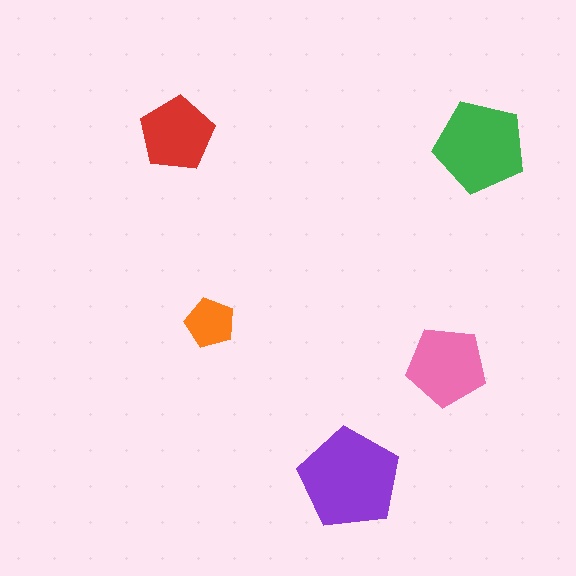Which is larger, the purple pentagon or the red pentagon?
The purple one.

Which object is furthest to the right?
The green pentagon is rightmost.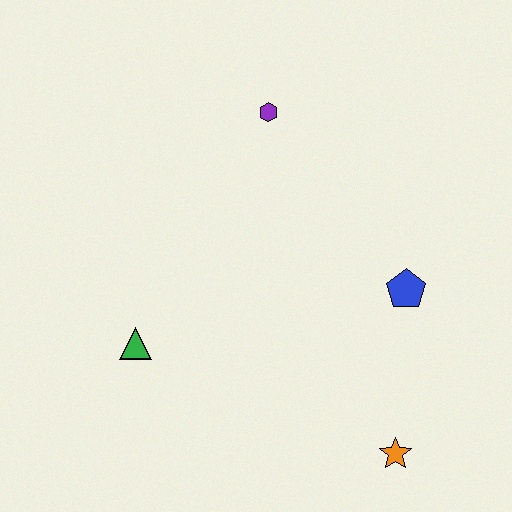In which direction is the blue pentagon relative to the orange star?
The blue pentagon is above the orange star.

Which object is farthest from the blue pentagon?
The green triangle is farthest from the blue pentagon.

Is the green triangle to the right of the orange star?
No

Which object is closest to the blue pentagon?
The orange star is closest to the blue pentagon.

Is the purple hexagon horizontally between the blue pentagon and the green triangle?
Yes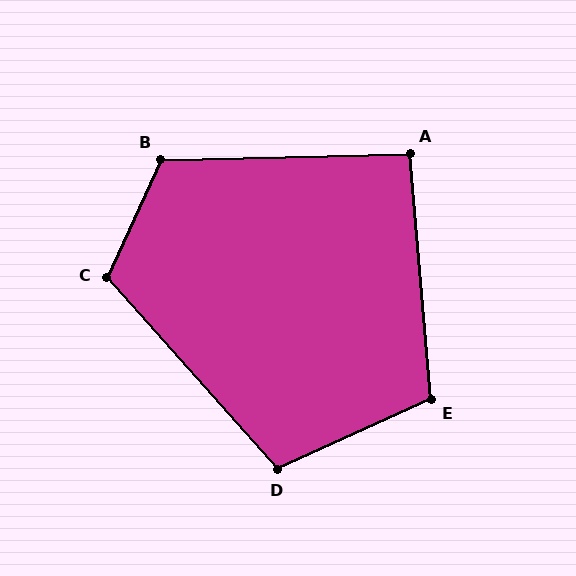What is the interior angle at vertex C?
Approximately 114 degrees (obtuse).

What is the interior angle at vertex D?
Approximately 107 degrees (obtuse).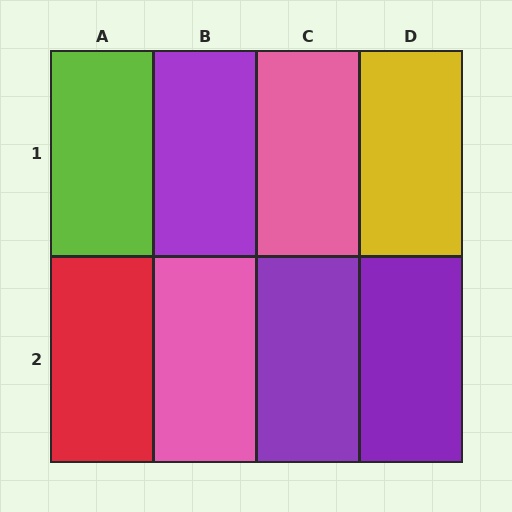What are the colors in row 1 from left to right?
Lime, purple, pink, yellow.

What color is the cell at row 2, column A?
Red.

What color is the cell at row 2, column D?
Purple.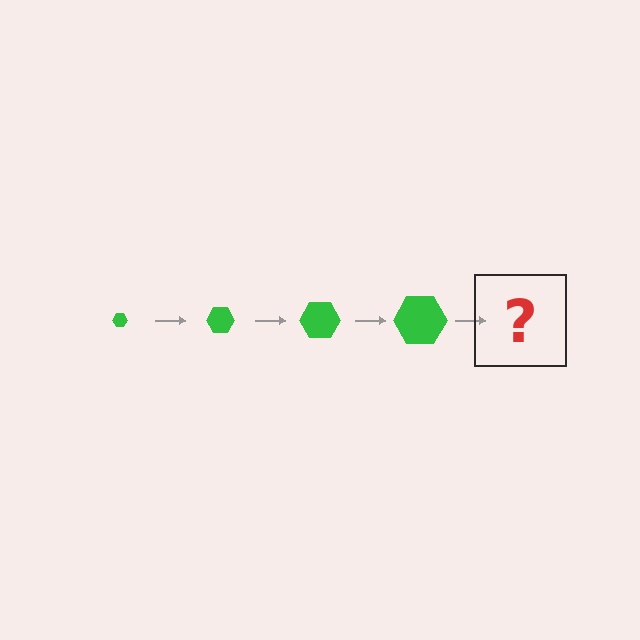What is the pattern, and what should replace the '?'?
The pattern is that the hexagon gets progressively larger each step. The '?' should be a green hexagon, larger than the previous one.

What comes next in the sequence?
The next element should be a green hexagon, larger than the previous one.